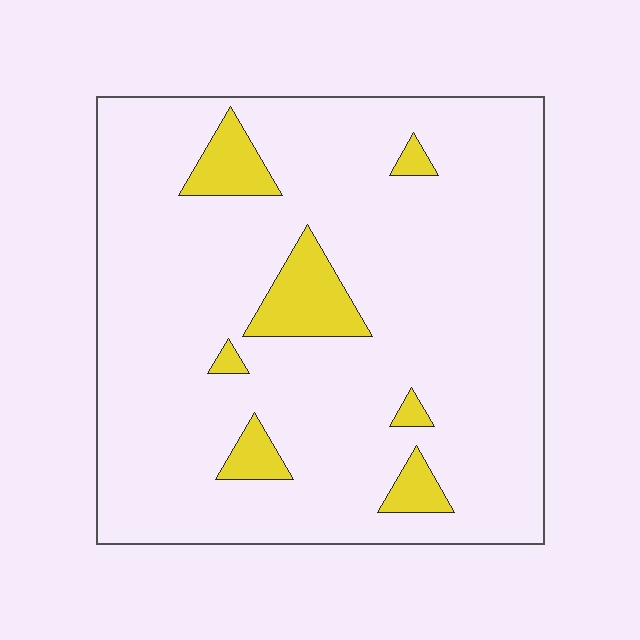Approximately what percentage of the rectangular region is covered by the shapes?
Approximately 10%.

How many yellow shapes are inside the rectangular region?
7.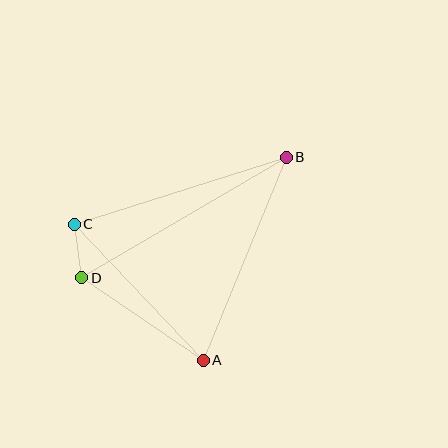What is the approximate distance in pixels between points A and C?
The distance between A and C is approximately 187 pixels.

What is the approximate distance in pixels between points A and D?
The distance between A and D is approximately 147 pixels.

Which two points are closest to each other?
Points C and D are closest to each other.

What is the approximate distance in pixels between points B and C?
The distance between B and C is approximately 223 pixels.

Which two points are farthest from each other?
Points B and D are farthest from each other.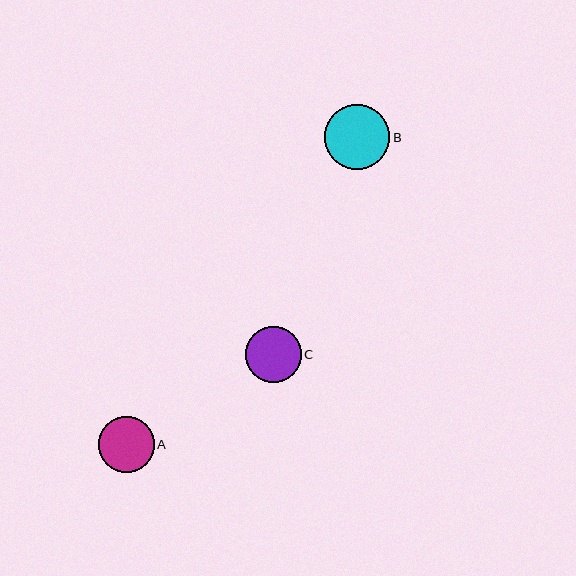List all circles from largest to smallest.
From largest to smallest: B, A, C.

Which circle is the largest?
Circle B is the largest with a size of approximately 65 pixels.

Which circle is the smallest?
Circle C is the smallest with a size of approximately 56 pixels.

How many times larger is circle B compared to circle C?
Circle B is approximately 1.2 times the size of circle C.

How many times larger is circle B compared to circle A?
Circle B is approximately 1.2 times the size of circle A.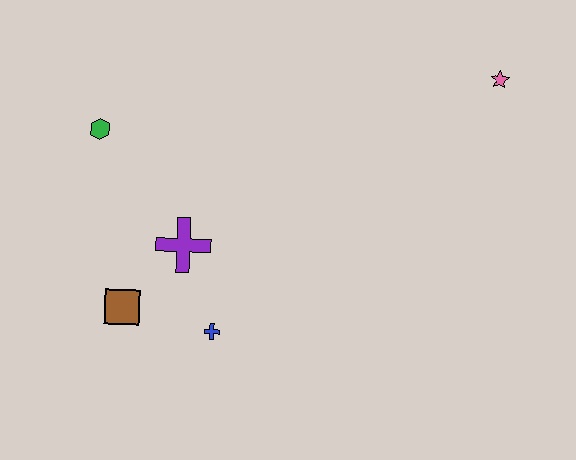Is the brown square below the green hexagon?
Yes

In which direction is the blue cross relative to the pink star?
The blue cross is to the left of the pink star.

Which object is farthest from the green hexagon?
The pink star is farthest from the green hexagon.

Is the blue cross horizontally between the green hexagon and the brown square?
No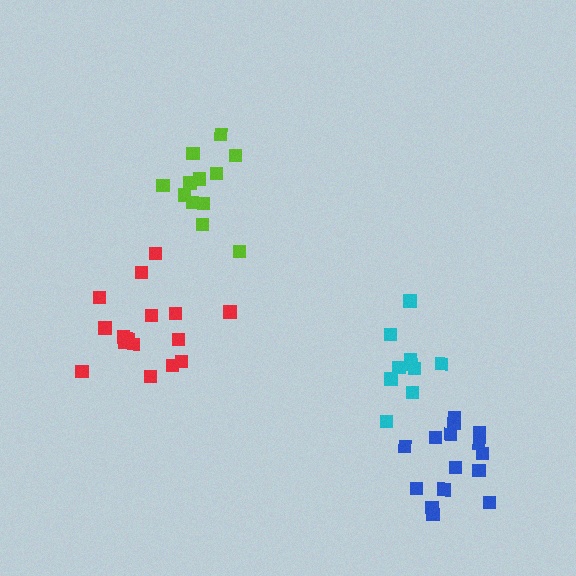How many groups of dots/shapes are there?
There are 4 groups.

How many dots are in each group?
Group 1: 10 dots, Group 2: 12 dots, Group 3: 15 dots, Group 4: 16 dots (53 total).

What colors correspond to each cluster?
The clusters are colored: cyan, lime, blue, red.